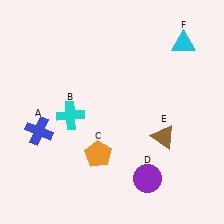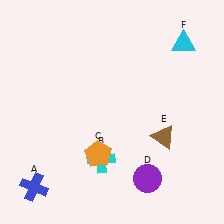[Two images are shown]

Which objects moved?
The objects that moved are: the blue cross (A), the cyan cross (B).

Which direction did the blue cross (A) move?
The blue cross (A) moved down.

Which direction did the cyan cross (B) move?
The cyan cross (B) moved down.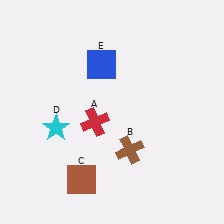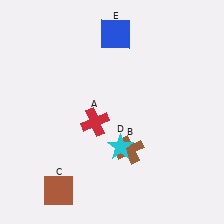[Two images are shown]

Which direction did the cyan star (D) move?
The cyan star (D) moved right.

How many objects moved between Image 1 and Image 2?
3 objects moved between the two images.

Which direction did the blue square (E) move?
The blue square (E) moved up.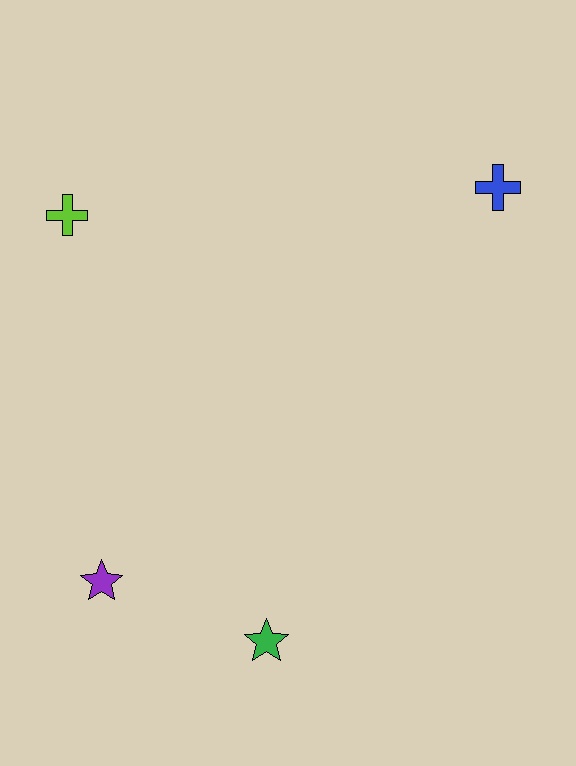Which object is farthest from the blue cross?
The purple star is farthest from the blue cross.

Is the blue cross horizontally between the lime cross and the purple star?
No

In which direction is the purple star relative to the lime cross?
The purple star is below the lime cross.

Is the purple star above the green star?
Yes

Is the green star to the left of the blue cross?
Yes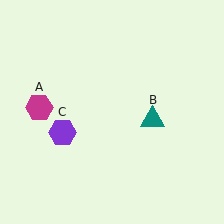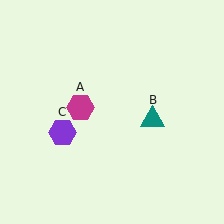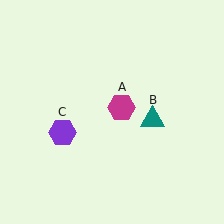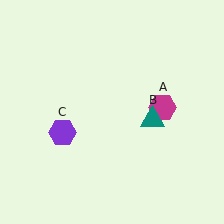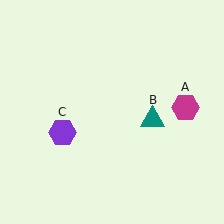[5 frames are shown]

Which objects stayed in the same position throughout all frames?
Teal triangle (object B) and purple hexagon (object C) remained stationary.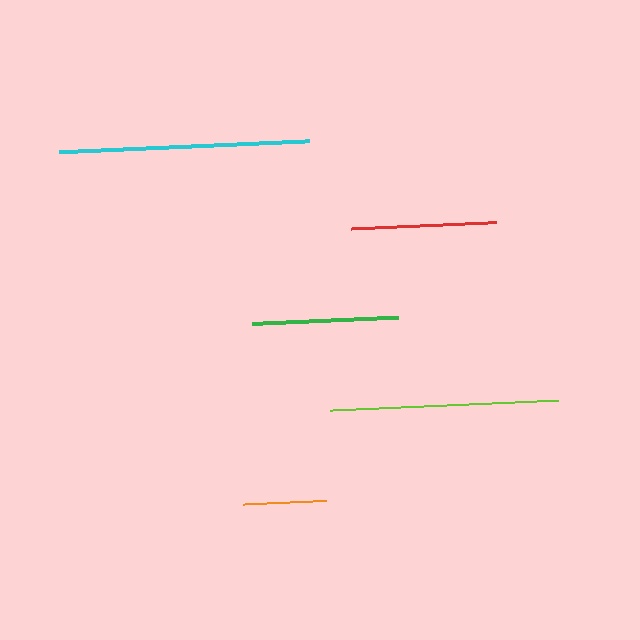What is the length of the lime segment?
The lime segment is approximately 228 pixels long.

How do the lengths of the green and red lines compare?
The green and red lines are approximately the same length.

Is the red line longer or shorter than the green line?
The green line is longer than the red line.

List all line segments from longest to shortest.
From longest to shortest: cyan, lime, green, red, orange.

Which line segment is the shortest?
The orange line is the shortest at approximately 84 pixels.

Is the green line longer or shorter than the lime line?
The lime line is longer than the green line.